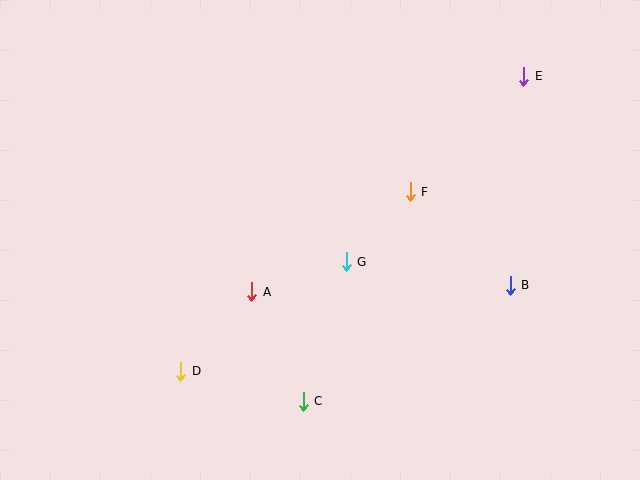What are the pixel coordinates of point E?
Point E is at (524, 76).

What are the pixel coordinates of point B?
Point B is at (510, 285).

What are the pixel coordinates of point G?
Point G is at (346, 262).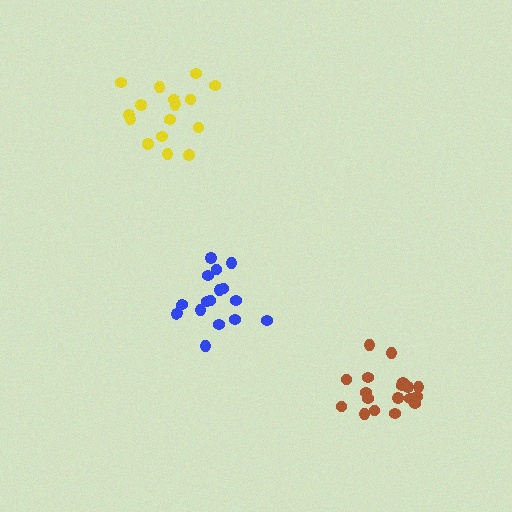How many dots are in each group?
Group 1: 18 dots, Group 2: 16 dots, Group 3: 16 dots (50 total).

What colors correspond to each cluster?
The clusters are colored: brown, yellow, blue.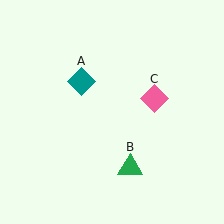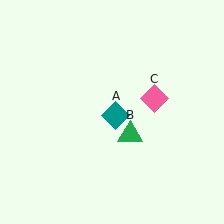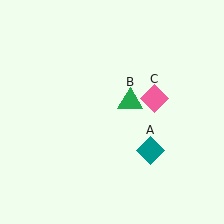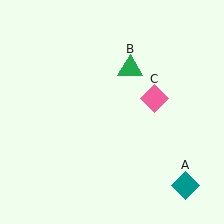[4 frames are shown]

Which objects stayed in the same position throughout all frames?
Pink diamond (object C) remained stationary.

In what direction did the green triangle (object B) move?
The green triangle (object B) moved up.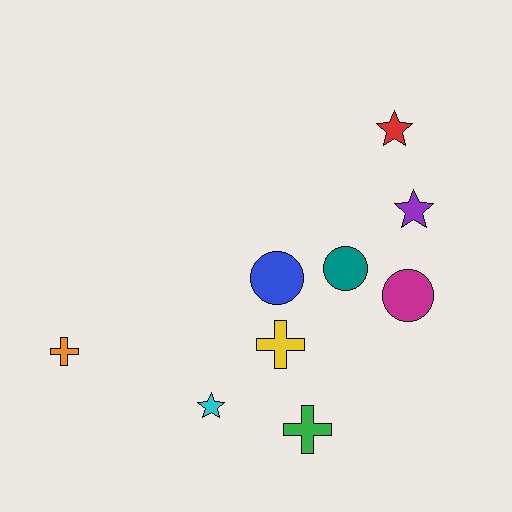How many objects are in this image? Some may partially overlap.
There are 9 objects.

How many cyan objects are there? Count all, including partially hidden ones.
There is 1 cyan object.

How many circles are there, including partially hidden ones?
There are 3 circles.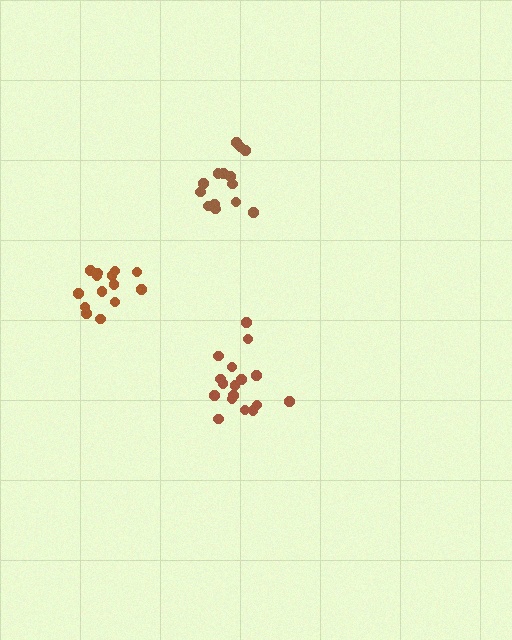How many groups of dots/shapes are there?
There are 3 groups.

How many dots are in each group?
Group 1: 14 dots, Group 2: 17 dots, Group 3: 14 dots (45 total).